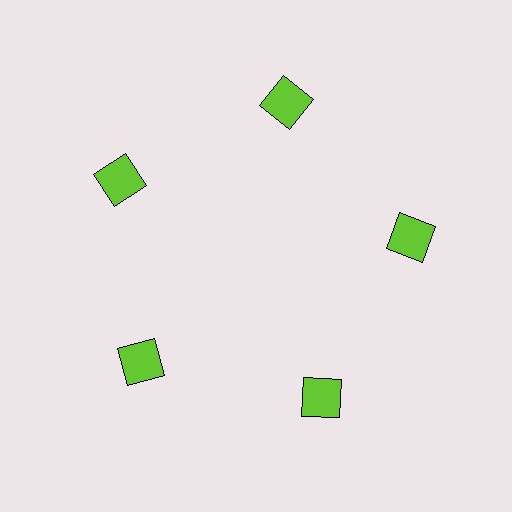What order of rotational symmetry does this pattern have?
This pattern has 5-fold rotational symmetry.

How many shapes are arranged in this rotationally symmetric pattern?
There are 5 shapes, arranged in 5 groups of 1.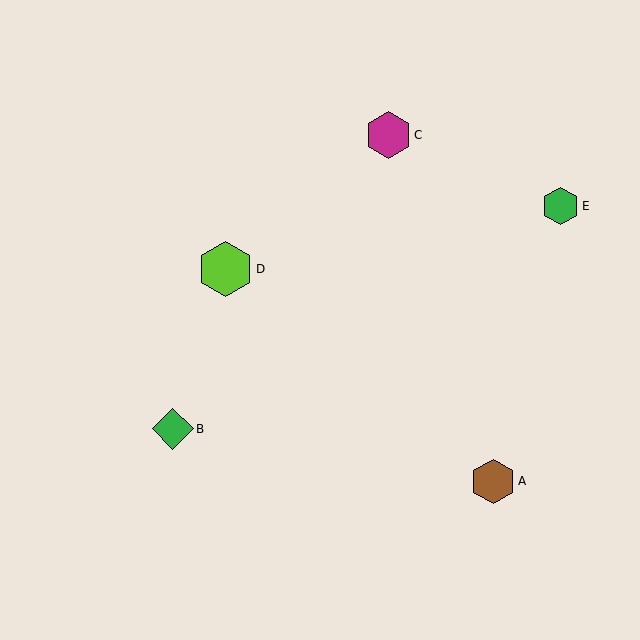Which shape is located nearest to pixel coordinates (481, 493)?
The brown hexagon (labeled A) at (493, 481) is nearest to that location.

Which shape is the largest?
The lime hexagon (labeled D) is the largest.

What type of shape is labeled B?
Shape B is a green diamond.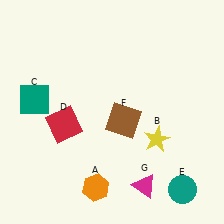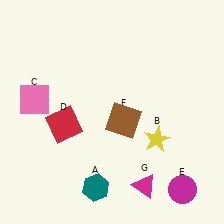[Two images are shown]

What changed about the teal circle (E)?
In Image 1, E is teal. In Image 2, it changed to magenta.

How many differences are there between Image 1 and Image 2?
There are 3 differences between the two images.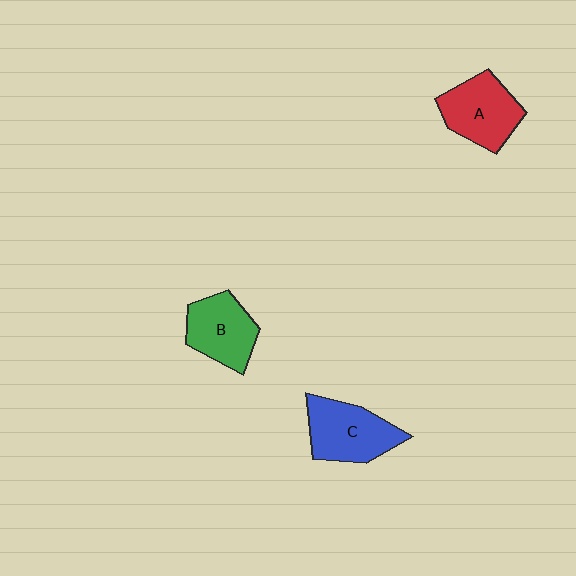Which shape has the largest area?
Shape C (blue).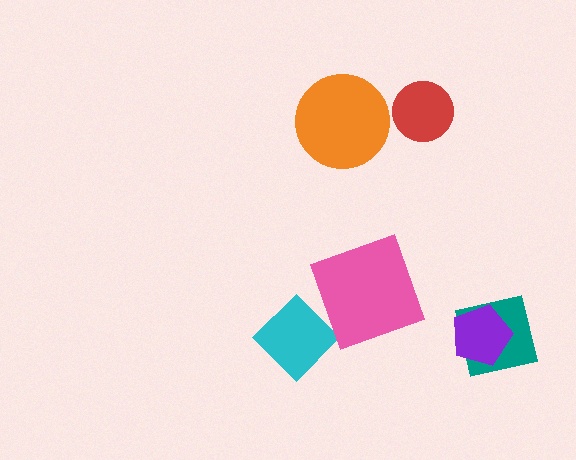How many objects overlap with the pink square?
0 objects overlap with the pink square.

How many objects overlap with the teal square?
1 object overlaps with the teal square.